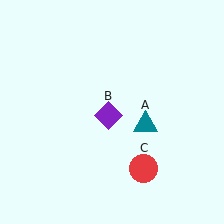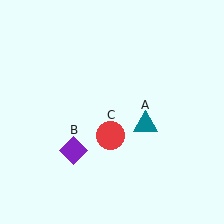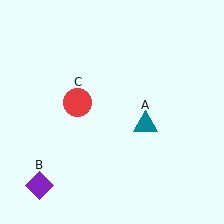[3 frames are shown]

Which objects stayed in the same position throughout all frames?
Teal triangle (object A) remained stationary.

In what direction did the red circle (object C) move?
The red circle (object C) moved up and to the left.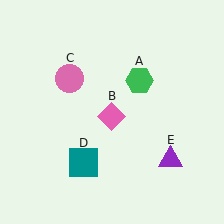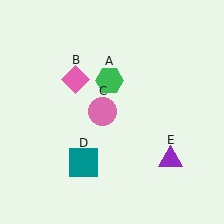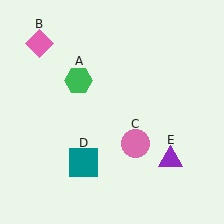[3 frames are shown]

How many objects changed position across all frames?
3 objects changed position: green hexagon (object A), pink diamond (object B), pink circle (object C).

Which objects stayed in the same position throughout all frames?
Teal square (object D) and purple triangle (object E) remained stationary.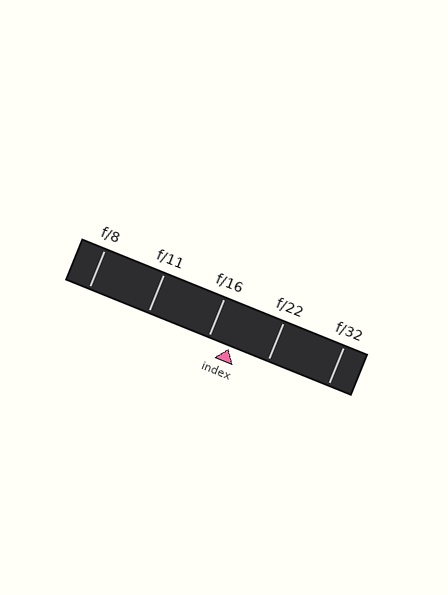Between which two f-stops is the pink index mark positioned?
The index mark is between f/16 and f/22.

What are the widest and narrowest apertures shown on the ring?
The widest aperture shown is f/8 and the narrowest is f/32.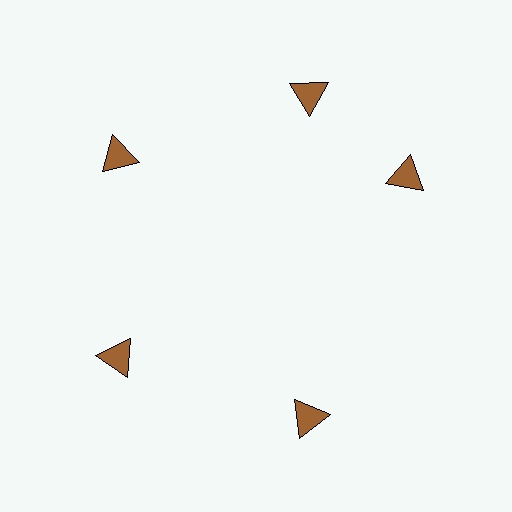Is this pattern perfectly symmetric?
No. The 5 brown triangles are arranged in a ring, but one element near the 3 o'clock position is rotated out of alignment along the ring, breaking the 5-fold rotational symmetry.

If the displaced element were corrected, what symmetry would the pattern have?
It would have 5-fold rotational symmetry — the pattern would map onto itself every 72 degrees.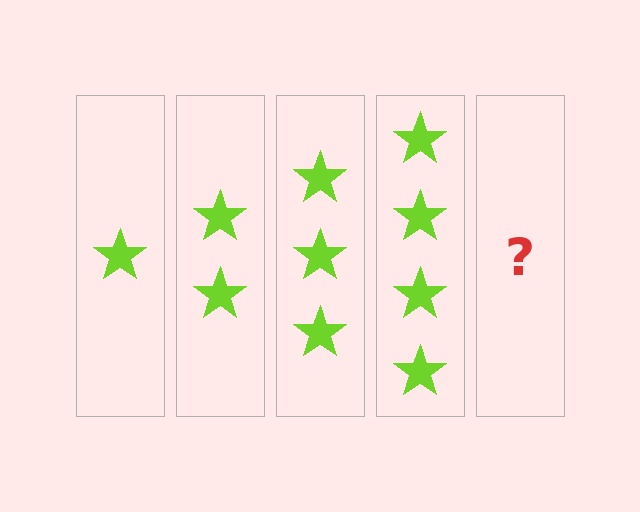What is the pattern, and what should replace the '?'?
The pattern is that each step adds one more star. The '?' should be 5 stars.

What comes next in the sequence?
The next element should be 5 stars.